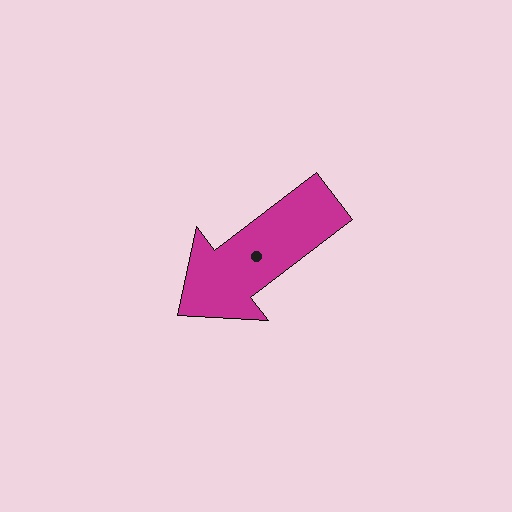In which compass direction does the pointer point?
Southwest.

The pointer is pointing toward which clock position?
Roughly 8 o'clock.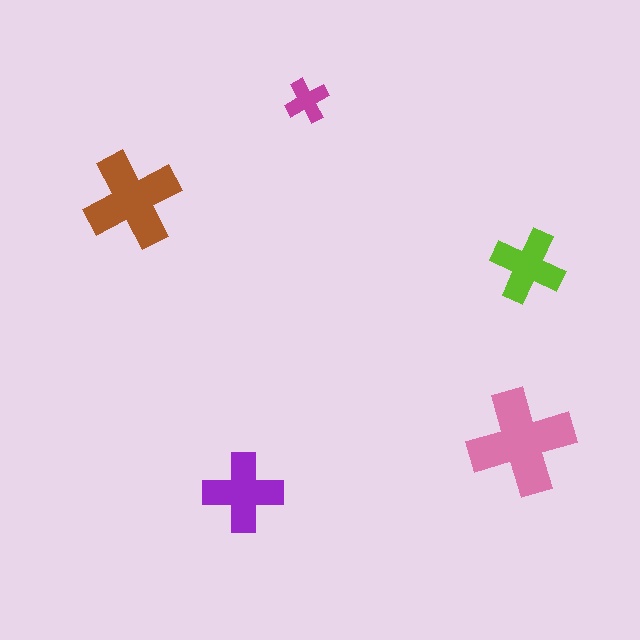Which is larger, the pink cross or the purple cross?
The pink one.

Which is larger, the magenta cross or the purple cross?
The purple one.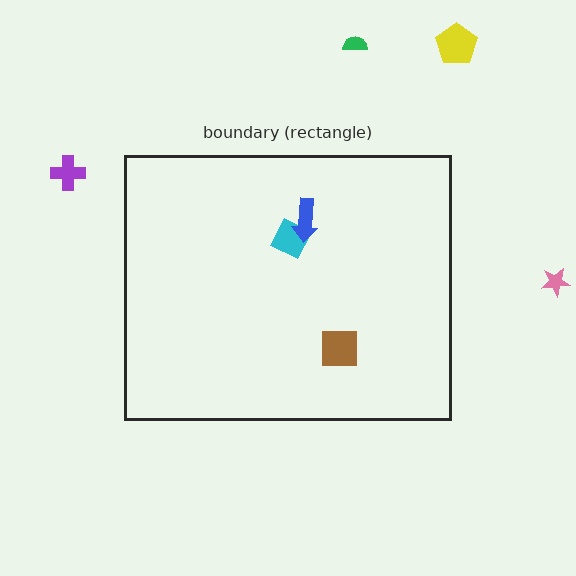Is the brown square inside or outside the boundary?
Inside.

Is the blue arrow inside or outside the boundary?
Inside.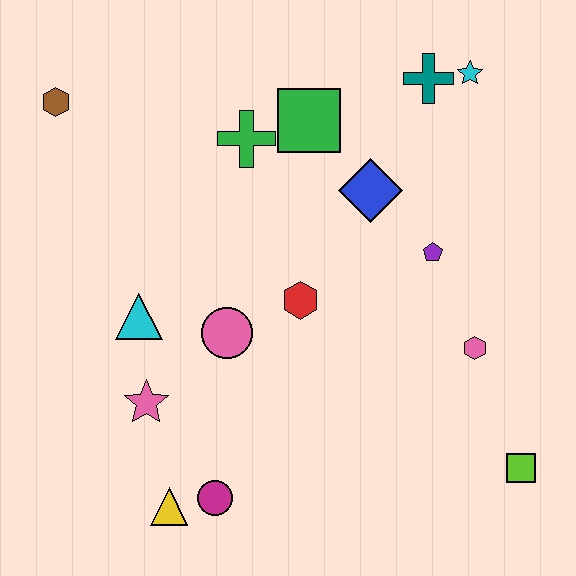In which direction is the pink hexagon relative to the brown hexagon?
The pink hexagon is to the right of the brown hexagon.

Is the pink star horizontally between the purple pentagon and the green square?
No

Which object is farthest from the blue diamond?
The yellow triangle is farthest from the blue diamond.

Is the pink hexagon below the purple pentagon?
Yes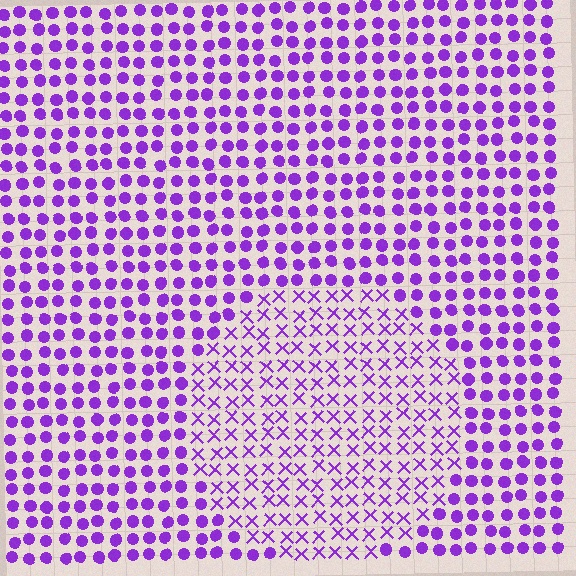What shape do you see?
I see a circle.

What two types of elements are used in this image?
The image uses X marks inside the circle region and circles outside it.